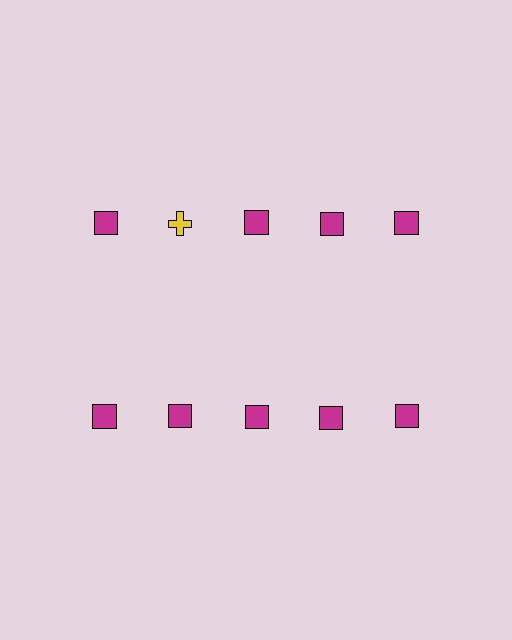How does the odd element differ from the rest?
It differs in both color (yellow instead of magenta) and shape (cross instead of square).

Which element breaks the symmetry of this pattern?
The yellow cross in the top row, second from left column breaks the symmetry. All other shapes are magenta squares.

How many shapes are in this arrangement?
There are 10 shapes arranged in a grid pattern.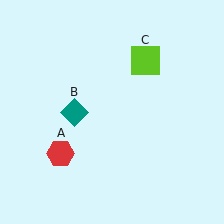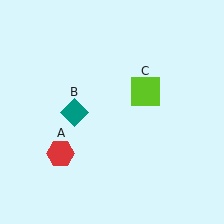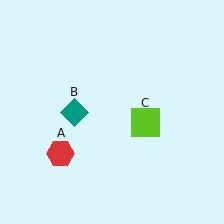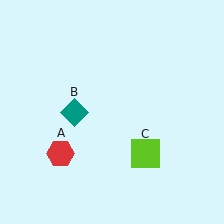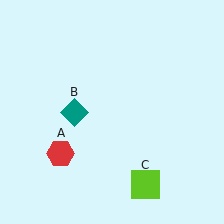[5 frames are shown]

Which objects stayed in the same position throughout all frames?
Red hexagon (object A) and teal diamond (object B) remained stationary.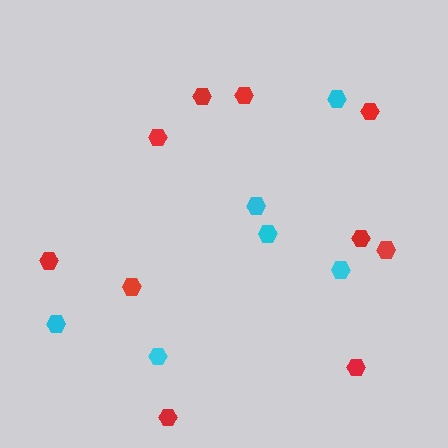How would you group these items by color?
There are 2 groups: one group of cyan hexagons (6) and one group of red hexagons (10).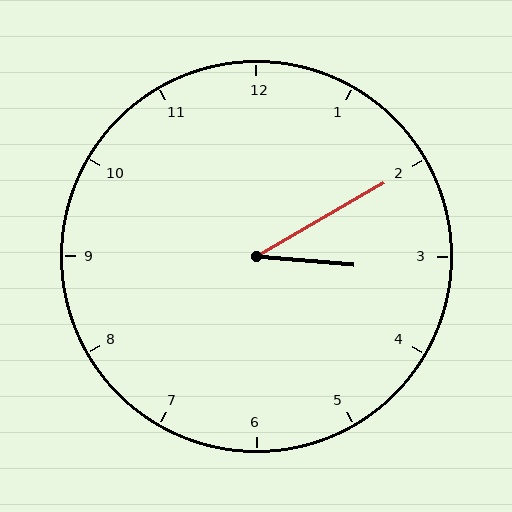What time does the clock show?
3:10.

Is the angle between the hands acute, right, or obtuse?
It is acute.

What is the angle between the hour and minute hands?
Approximately 35 degrees.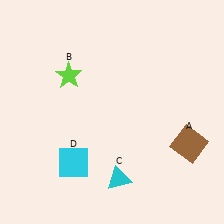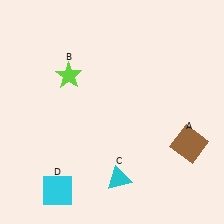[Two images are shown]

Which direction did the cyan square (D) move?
The cyan square (D) moved down.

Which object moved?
The cyan square (D) moved down.